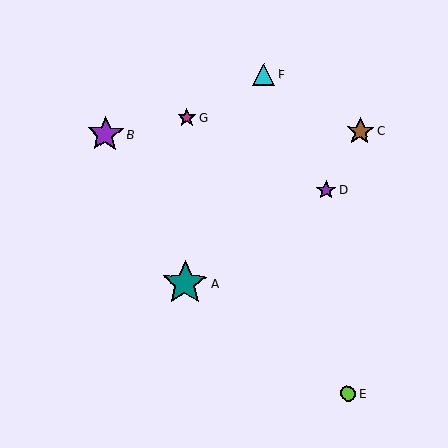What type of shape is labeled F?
Shape F is a cyan triangle.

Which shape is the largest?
The teal star (labeled A) is the largest.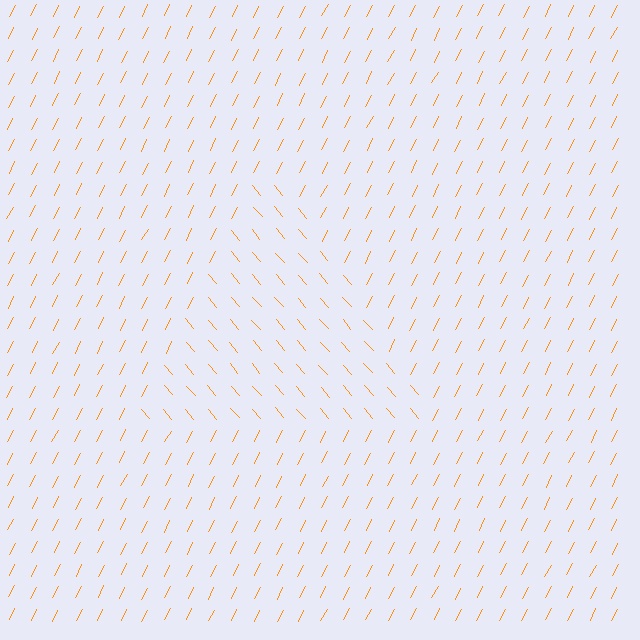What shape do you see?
I see a triangle.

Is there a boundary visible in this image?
Yes, there is a texture boundary formed by a change in line orientation.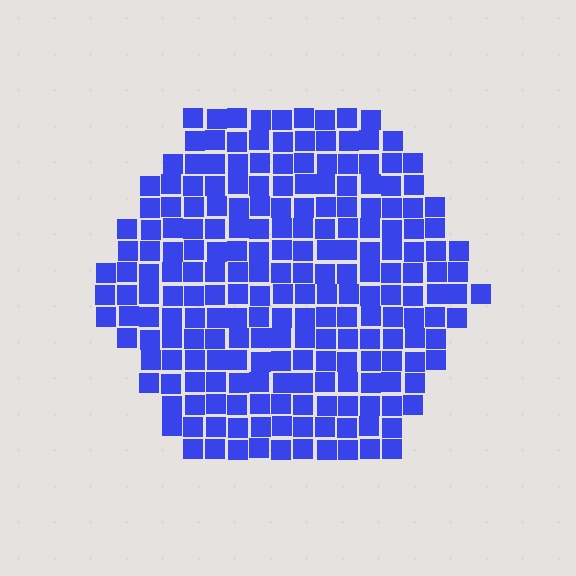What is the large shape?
The large shape is a hexagon.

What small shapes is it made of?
It is made of small squares.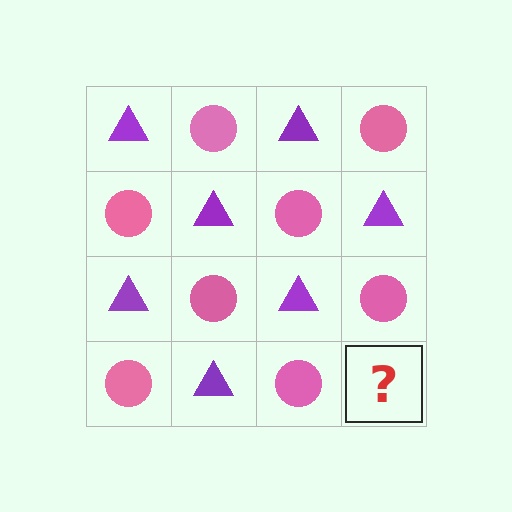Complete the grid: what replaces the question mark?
The question mark should be replaced with a purple triangle.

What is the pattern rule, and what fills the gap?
The rule is that it alternates purple triangle and pink circle in a checkerboard pattern. The gap should be filled with a purple triangle.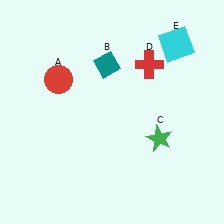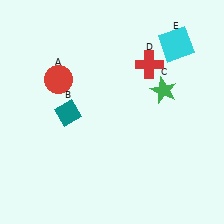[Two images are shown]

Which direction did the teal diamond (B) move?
The teal diamond (B) moved down.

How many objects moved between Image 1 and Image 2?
2 objects moved between the two images.